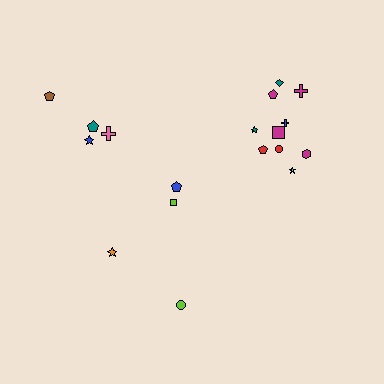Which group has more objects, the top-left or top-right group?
The top-right group.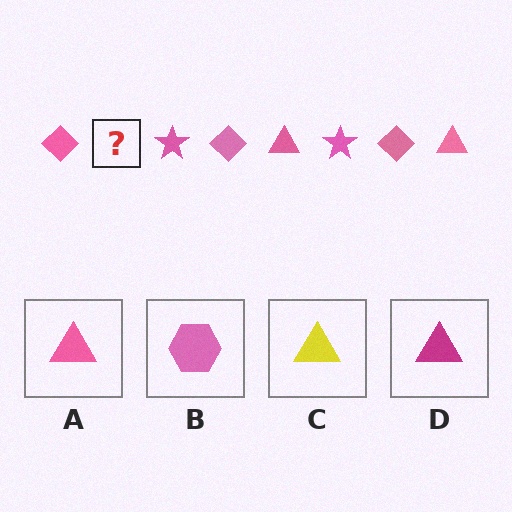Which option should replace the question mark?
Option A.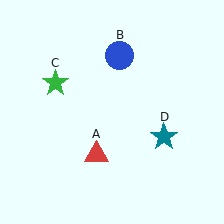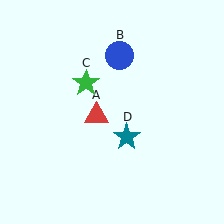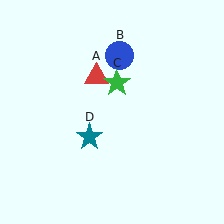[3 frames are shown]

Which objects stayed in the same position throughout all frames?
Blue circle (object B) remained stationary.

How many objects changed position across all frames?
3 objects changed position: red triangle (object A), green star (object C), teal star (object D).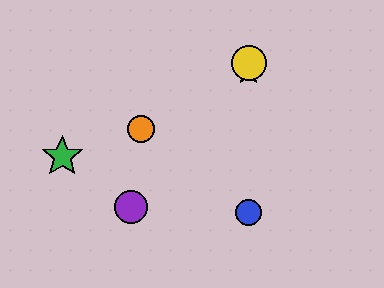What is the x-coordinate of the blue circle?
The blue circle is at x≈249.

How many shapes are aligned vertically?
3 shapes (the red star, the blue circle, the yellow circle) are aligned vertically.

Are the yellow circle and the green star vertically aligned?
No, the yellow circle is at x≈249 and the green star is at x≈62.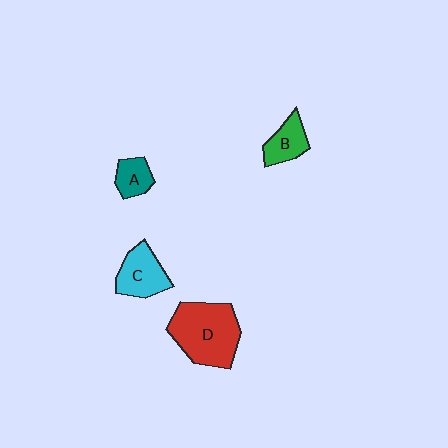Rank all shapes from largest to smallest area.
From largest to smallest: D (red), C (cyan), B (green), A (teal).